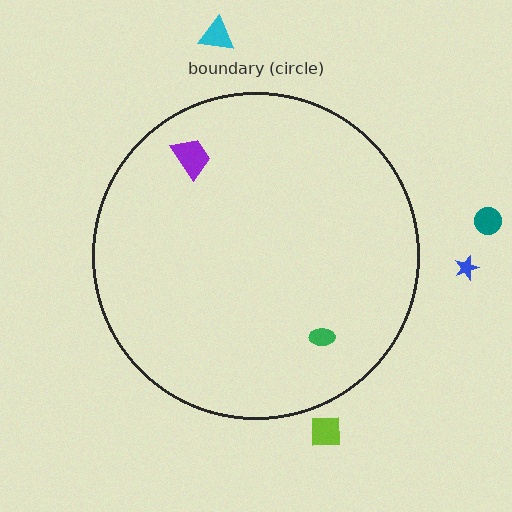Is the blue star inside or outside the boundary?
Outside.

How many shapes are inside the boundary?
2 inside, 4 outside.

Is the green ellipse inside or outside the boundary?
Inside.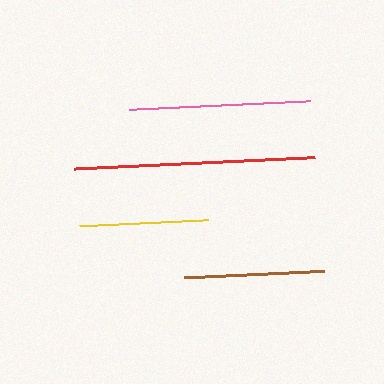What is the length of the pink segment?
The pink segment is approximately 181 pixels long.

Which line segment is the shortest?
The yellow line is the shortest at approximately 129 pixels.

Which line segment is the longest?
The red line is the longest at approximately 242 pixels.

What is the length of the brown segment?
The brown segment is approximately 140 pixels long.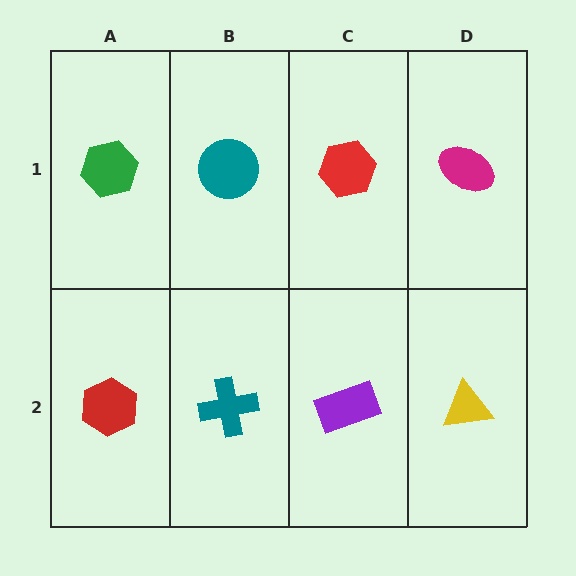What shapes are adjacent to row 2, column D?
A magenta ellipse (row 1, column D), a purple rectangle (row 2, column C).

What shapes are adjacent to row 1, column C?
A purple rectangle (row 2, column C), a teal circle (row 1, column B), a magenta ellipse (row 1, column D).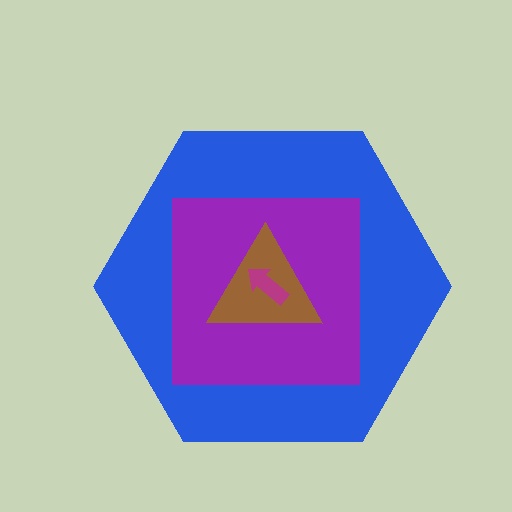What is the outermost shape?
The blue hexagon.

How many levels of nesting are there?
4.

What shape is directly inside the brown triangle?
The magenta arrow.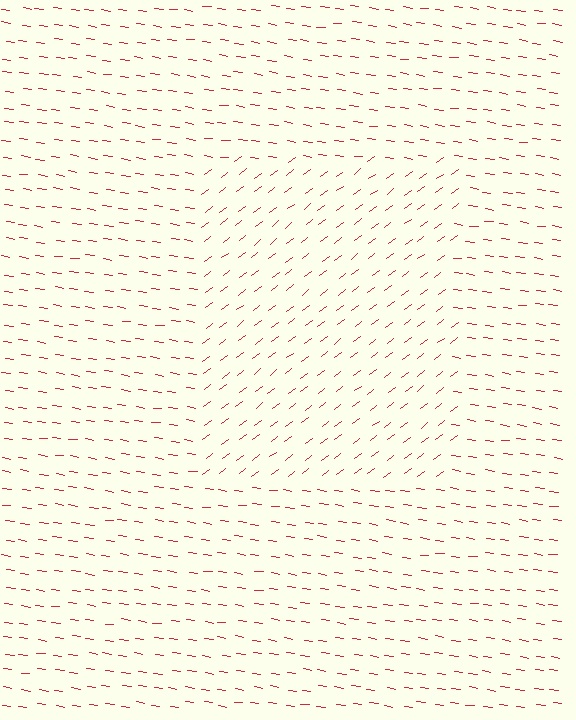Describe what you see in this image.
The image is filled with small red line segments. A rectangle region in the image has lines oriented differently from the surrounding lines, creating a visible texture boundary.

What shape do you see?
I see a rectangle.